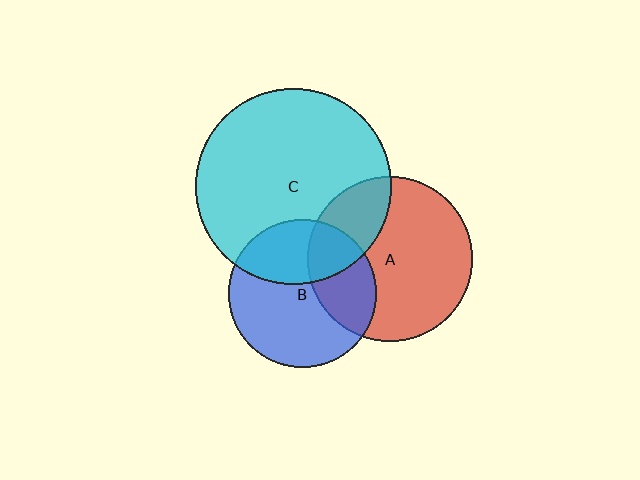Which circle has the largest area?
Circle C (cyan).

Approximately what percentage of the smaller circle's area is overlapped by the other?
Approximately 30%.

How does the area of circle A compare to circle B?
Approximately 1.2 times.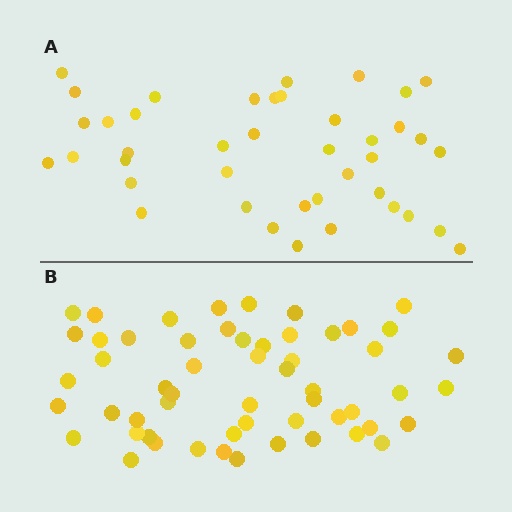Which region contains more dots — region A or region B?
Region B (the bottom region) has more dots.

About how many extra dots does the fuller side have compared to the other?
Region B has approximately 15 more dots than region A.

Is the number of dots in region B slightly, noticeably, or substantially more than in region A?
Region B has noticeably more, but not dramatically so. The ratio is roughly 1.4 to 1.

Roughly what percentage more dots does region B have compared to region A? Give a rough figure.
About 35% more.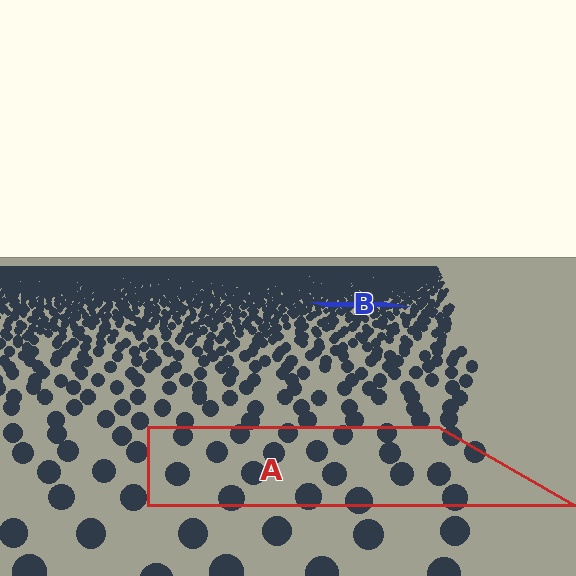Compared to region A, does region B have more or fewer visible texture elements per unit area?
Region B has more texture elements per unit area — they are packed more densely because it is farther away.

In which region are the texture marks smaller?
The texture marks are smaller in region B, because it is farther away.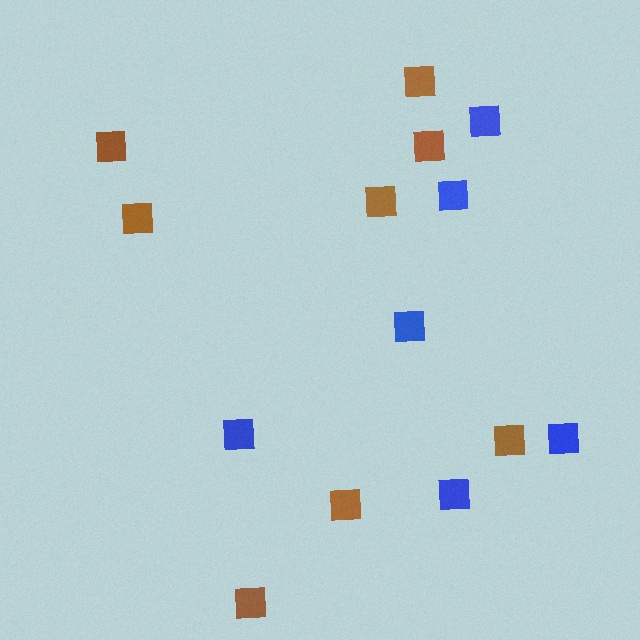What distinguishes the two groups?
There are 2 groups: one group of blue squares (6) and one group of brown squares (8).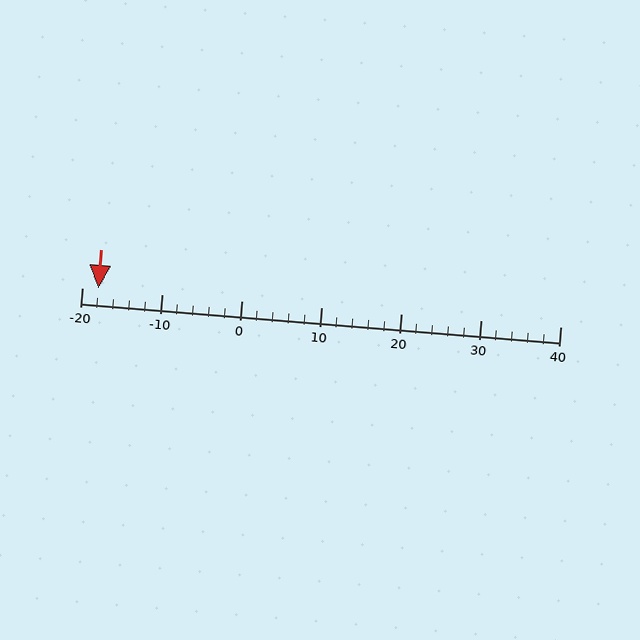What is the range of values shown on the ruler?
The ruler shows values from -20 to 40.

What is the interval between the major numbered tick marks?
The major tick marks are spaced 10 units apart.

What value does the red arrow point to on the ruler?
The red arrow points to approximately -18.